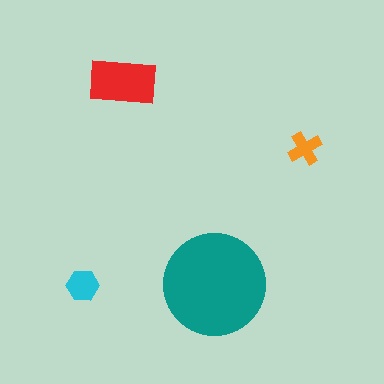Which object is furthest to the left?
The cyan hexagon is leftmost.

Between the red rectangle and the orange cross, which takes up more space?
The red rectangle.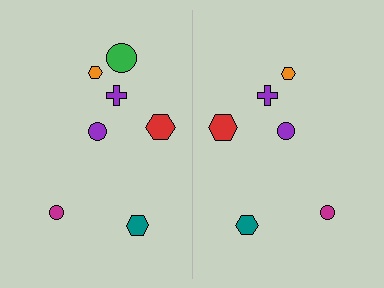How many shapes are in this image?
There are 13 shapes in this image.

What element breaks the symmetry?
A green circle is missing from the right side.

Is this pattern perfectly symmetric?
No, the pattern is not perfectly symmetric. A green circle is missing from the right side.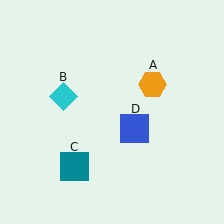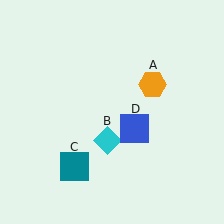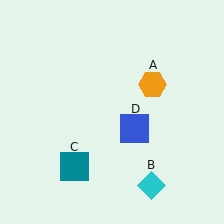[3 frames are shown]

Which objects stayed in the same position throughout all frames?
Orange hexagon (object A) and teal square (object C) and blue square (object D) remained stationary.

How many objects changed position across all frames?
1 object changed position: cyan diamond (object B).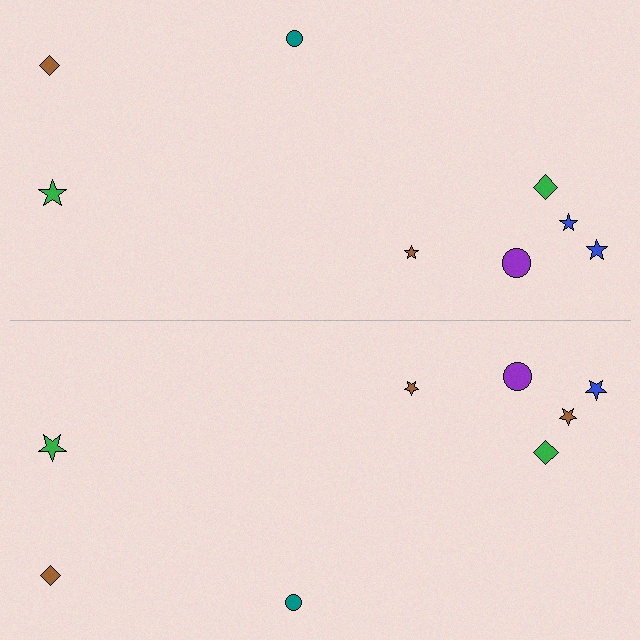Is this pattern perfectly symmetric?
No, the pattern is not perfectly symmetric. The brown star on the bottom side breaks the symmetry — its mirror counterpart is blue.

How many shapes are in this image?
There are 16 shapes in this image.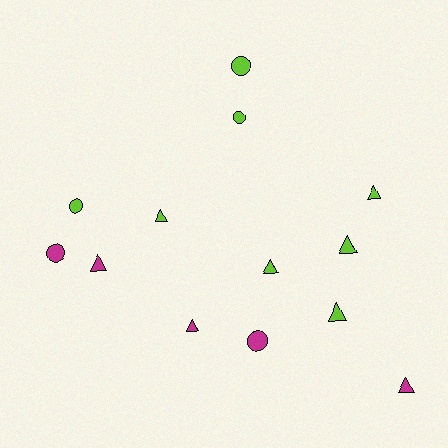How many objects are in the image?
There are 13 objects.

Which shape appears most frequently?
Triangle, with 8 objects.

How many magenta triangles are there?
There are 3 magenta triangles.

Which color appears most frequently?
Lime, with 8 objects.